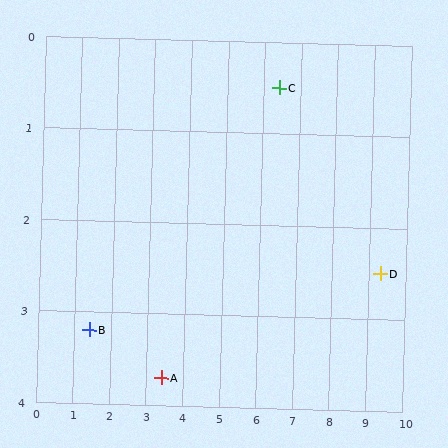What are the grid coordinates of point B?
Point B is at approximately (1.4, 3.2).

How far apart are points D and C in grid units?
Points D and C are about 3.5 grid units apart.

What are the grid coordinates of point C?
Point C is at approximately (6.4, 0.5).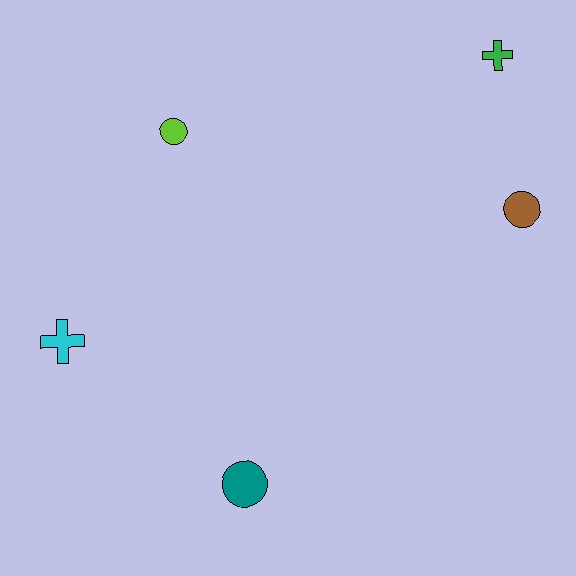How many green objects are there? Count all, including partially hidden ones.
There is 1 green object.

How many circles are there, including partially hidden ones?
There are 3 circles.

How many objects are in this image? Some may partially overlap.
There are 5 objects.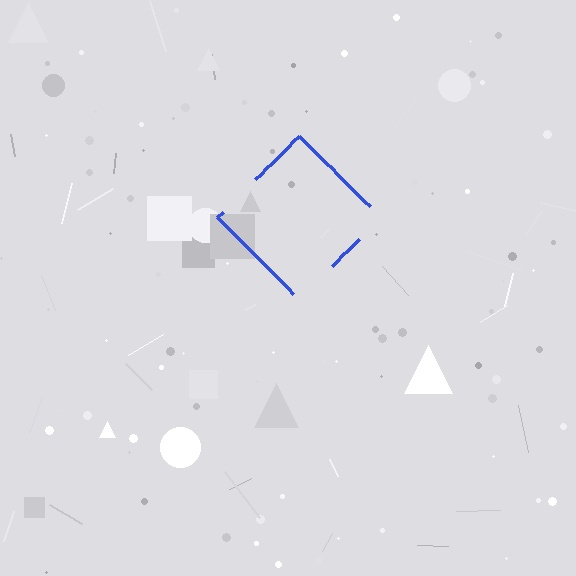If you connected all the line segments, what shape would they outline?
They would outline a diamond.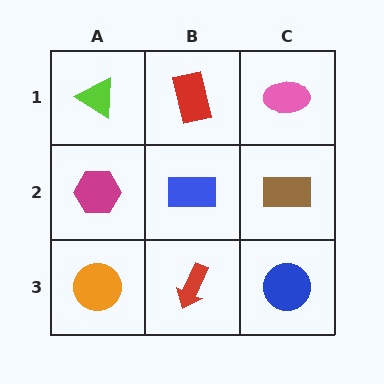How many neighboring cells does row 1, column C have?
2.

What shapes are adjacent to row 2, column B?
A red rectangle (row 1, column B), a red arrow (row 3, column B), a magenta hexagon (row 2, column A), a brown rectangle (row 2, column C).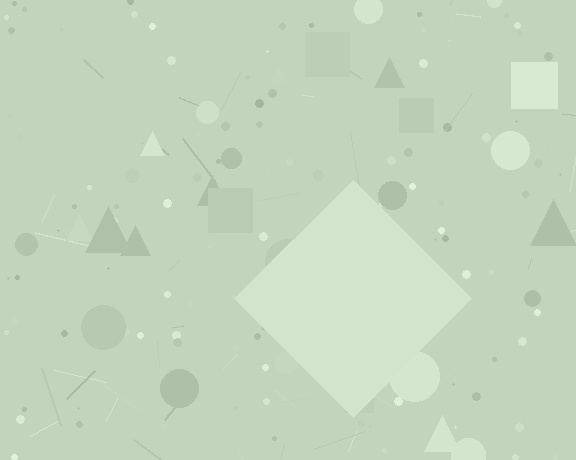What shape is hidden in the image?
A diamond is hidden in the image.